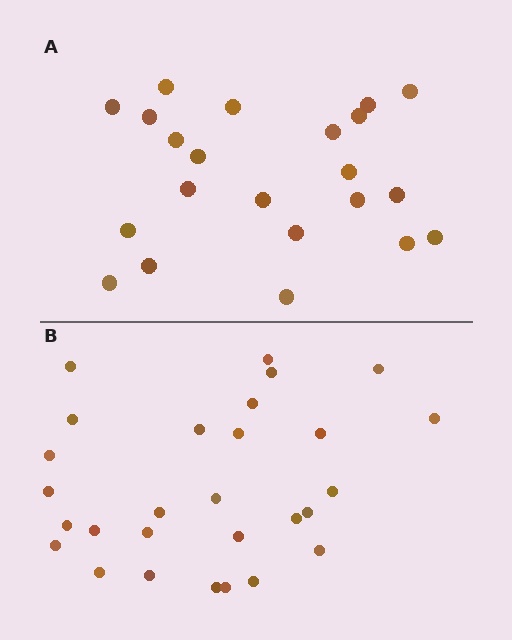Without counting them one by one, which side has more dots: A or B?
Region B (the bottom region) has more dots.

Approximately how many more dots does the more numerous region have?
Region B has about 6 more dots than region A.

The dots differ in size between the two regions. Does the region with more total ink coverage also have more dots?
No. Region A has more total ink coverage because its dots are larger, but region B actually contains more individual dots. Total area can be misleading — the number of items is what matters here.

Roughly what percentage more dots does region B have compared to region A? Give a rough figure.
About 25% more.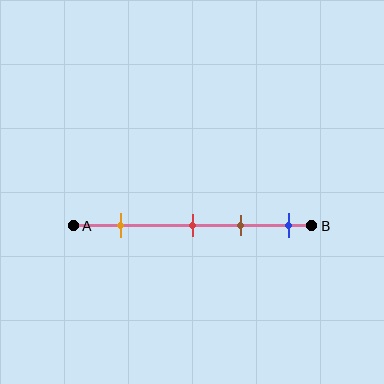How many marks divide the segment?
There are 4 marks dividing the segment.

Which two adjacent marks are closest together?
The red and brown marks are the closest adjacent pair.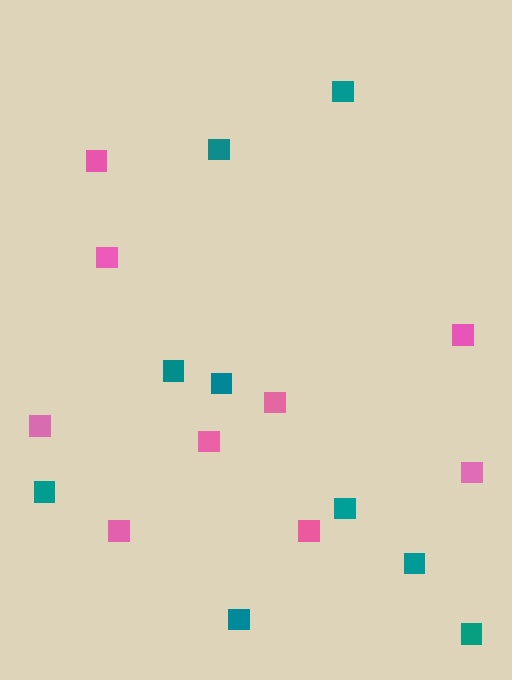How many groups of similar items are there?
There are 2 groups: one group of pink squares (9) and one group of teal squares (9).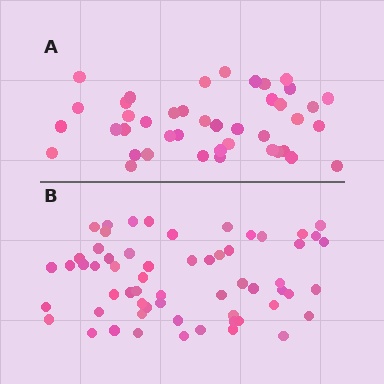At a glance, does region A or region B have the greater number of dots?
Region B (the bottom region) has more dots.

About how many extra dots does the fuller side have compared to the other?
Region B has approximately 20 more dots than region A.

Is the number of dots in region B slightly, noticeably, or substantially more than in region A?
Region B has noticeably more, but not dramatically so. The ratio is roughly 1.4 to 1.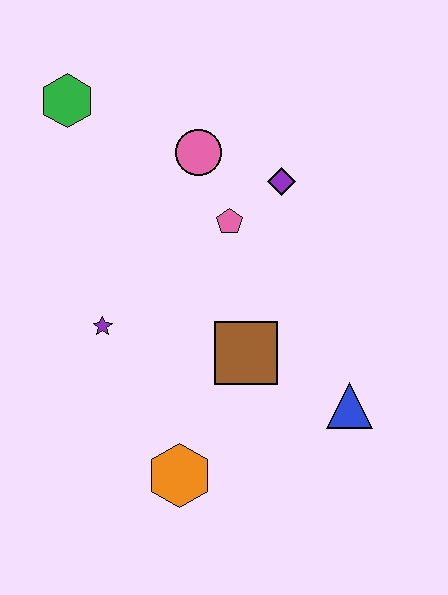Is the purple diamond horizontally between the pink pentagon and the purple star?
No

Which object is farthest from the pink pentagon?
The orange hexagon is farthest from the pink pentagon.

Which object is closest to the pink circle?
The pink pentagon is closest to the pink circle.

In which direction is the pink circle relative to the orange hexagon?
The pink circle is above the orange hexagon.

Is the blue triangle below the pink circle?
Yes